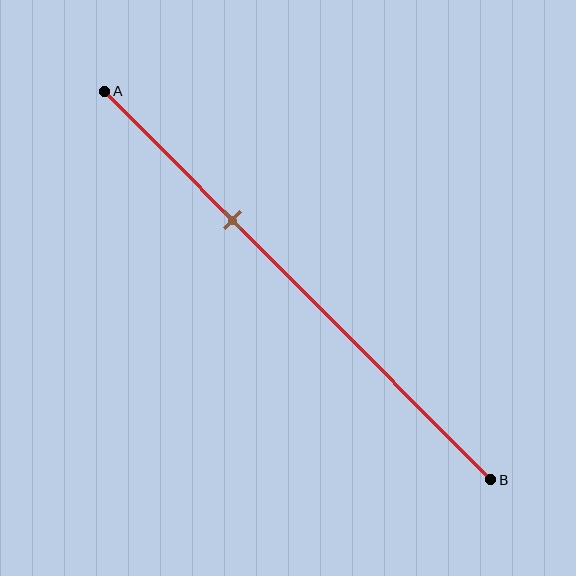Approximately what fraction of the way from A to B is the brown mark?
The brown mark is approximately 35% of the way from A to B.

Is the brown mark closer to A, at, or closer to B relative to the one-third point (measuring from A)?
The brown mark is approximately at the one-third point of segment AB.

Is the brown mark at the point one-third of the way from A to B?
Yes, the mark is approximately at the one-third point.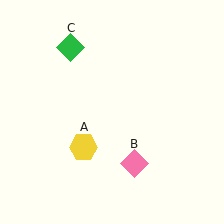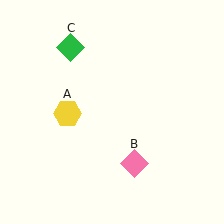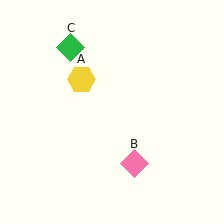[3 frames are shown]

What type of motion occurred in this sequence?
The yellow hexagon (object A) rotated clockwise around the center of the scene.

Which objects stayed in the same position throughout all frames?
Pink diamond (object B) and green diamond (object C) remained stationary.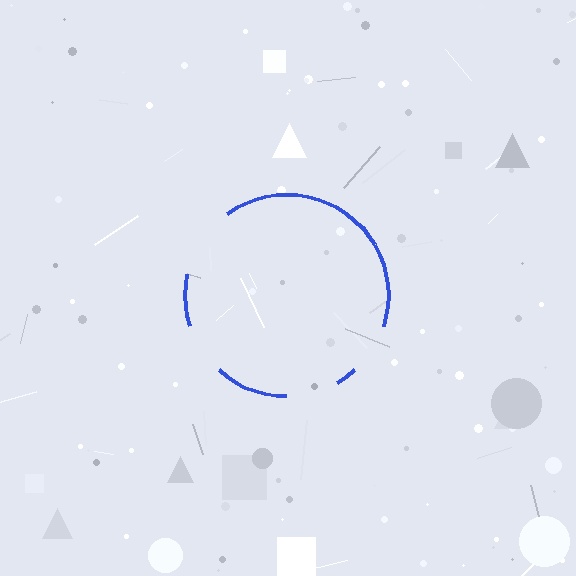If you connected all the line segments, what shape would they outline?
They would outline a circle.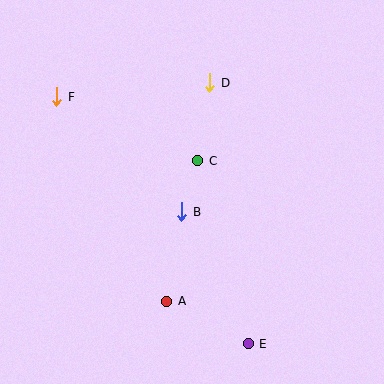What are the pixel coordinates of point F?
Point F is at (57, 97).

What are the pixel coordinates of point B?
Point B is at (182, 212).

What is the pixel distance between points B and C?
The distance between B and C is 53 pixels.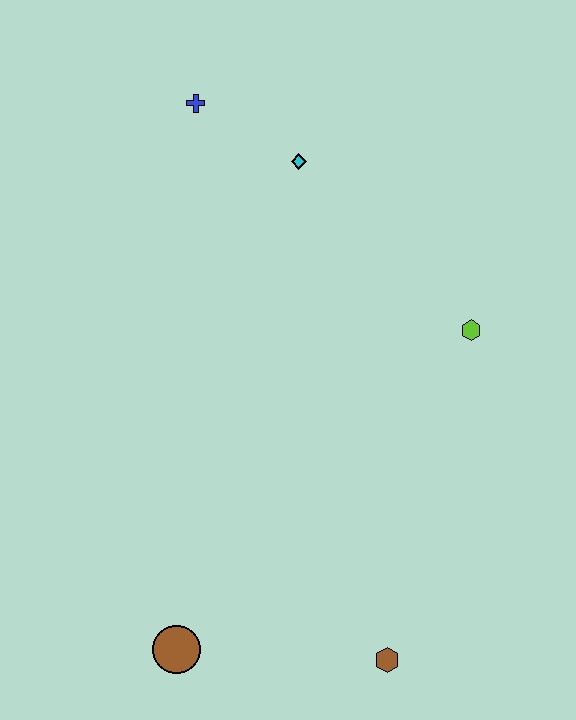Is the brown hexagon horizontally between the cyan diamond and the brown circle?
No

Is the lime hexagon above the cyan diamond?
No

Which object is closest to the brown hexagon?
The brown circle is closest to the brown hexagon.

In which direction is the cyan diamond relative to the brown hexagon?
The cyan diamond is above the brown hexagon.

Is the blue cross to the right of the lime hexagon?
No